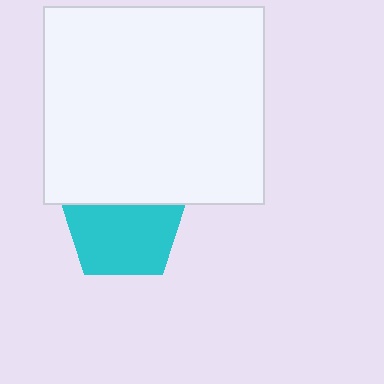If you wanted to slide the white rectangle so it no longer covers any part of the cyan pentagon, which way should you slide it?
Slide it up — that is the most direct way to separate the two shapes.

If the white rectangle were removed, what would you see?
You would see the complete cyan pentagon.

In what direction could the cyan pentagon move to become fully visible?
The cyan pentagon could move down. That would shift it out from behind the white rectangle entirely.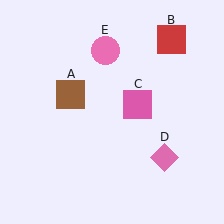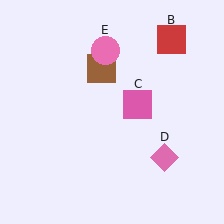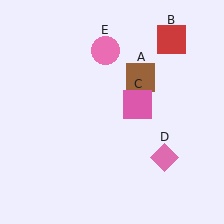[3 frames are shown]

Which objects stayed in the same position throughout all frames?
Red square (object B) and pink square (object C) and pink diamond (object D) and pink circle (object E) remained stationary.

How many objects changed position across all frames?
1 object changed position: brown square (object A).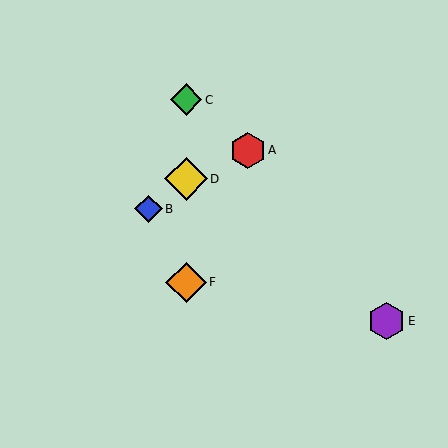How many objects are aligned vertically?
3 objects (C, D, F) are aligned vertically.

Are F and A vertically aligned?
No, F is at x≈186 and A is at x≈248.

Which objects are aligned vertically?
Objects C, D, F are aligned vertically.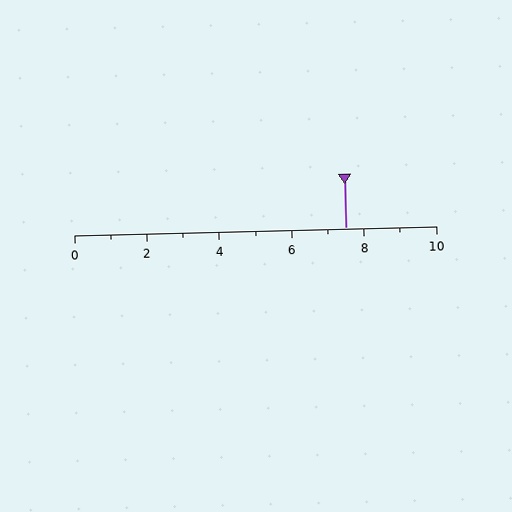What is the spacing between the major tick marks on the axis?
The major ticks are spaced 2 apart.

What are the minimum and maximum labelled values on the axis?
The axis runs from 0 to 10.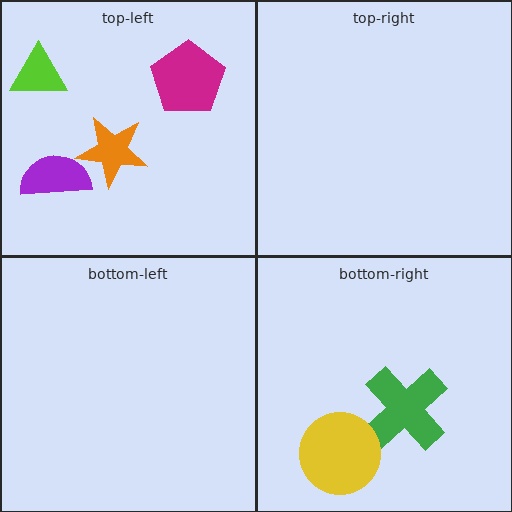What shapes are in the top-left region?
The lime triangle, the orange star, the purple semicircle, the magenta pentagon.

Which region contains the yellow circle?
The bottom-right region.